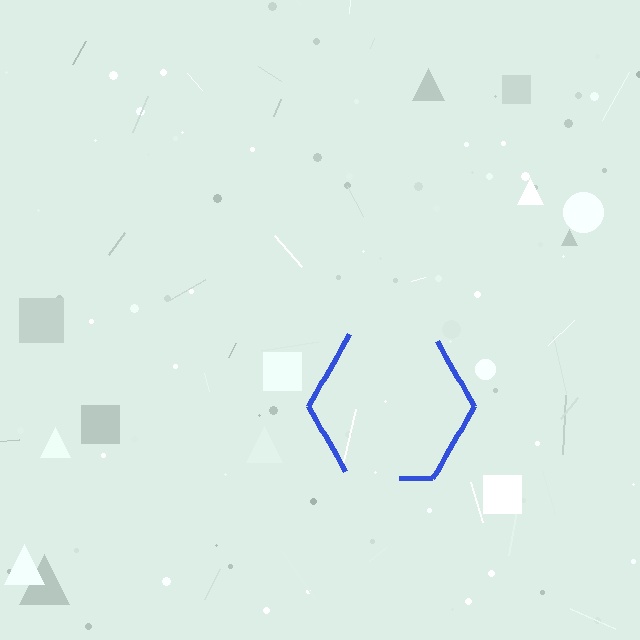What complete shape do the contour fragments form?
The contour fragments form a hexagon.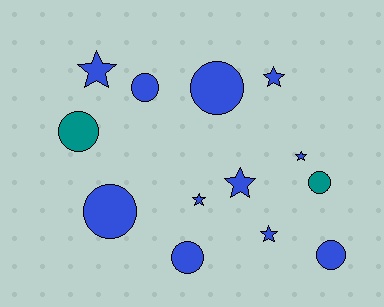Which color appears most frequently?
Blue, with 11 objects.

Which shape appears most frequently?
Circle, with 7 objects.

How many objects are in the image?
There are 13 objects.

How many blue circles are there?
There are 5 blue circles.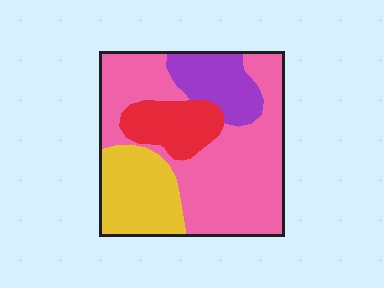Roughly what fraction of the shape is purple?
Purple covers 14% of the shape.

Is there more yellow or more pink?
Pink.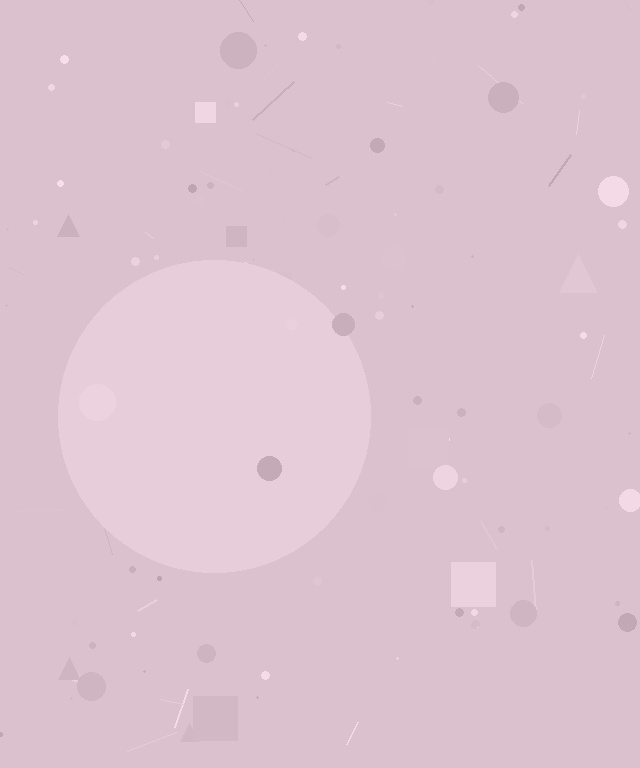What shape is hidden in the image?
A circle is hidden in the image.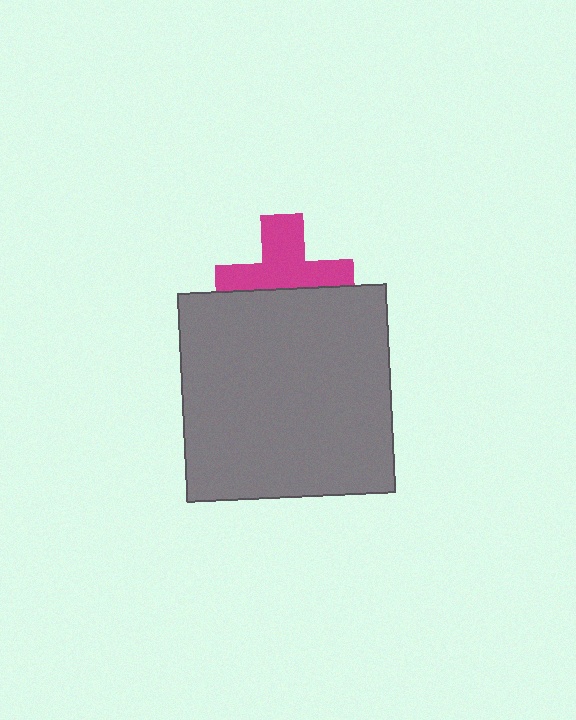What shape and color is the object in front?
The object in front is a gray square.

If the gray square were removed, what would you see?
You would see the complete magenta cross.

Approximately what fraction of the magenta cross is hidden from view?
Roughly 43% of the magenta cross is hidden behind the gray square.